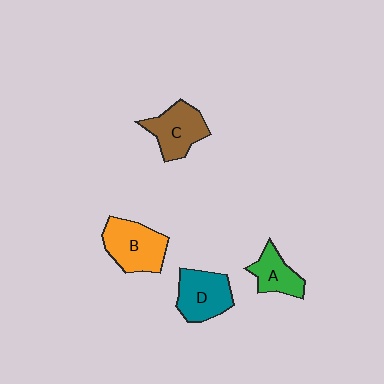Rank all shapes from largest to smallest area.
From largest to smallest: B (orange), D (teal), C (brown), A (green).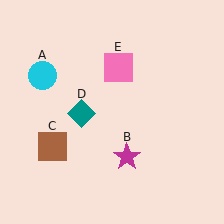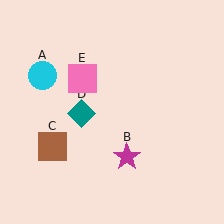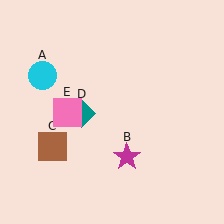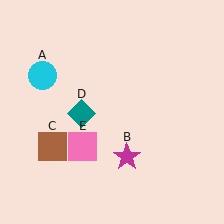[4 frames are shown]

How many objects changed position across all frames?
1 object changed position: pink square (object E).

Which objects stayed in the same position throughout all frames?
Cyan circle (object A) and magenta star (object B) and brown square (object C) and teal diamond (object D) remained stationary.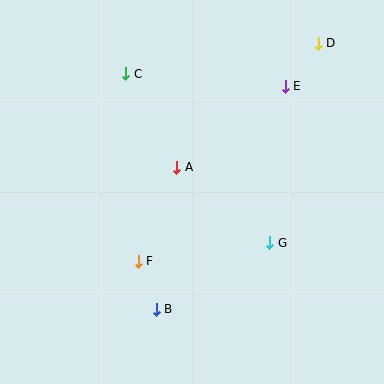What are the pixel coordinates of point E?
Point E is at (285, 86).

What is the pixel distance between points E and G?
The distance between E and G is 157 pixels.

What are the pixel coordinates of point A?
Point A is at (177, 167).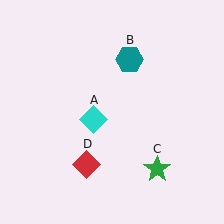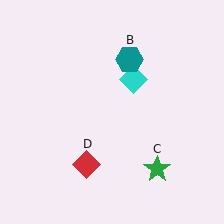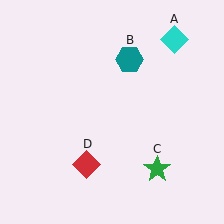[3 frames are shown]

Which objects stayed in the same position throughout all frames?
Teal hexagon (object B) and green star (object C) and red diamond (object D) remained stationary.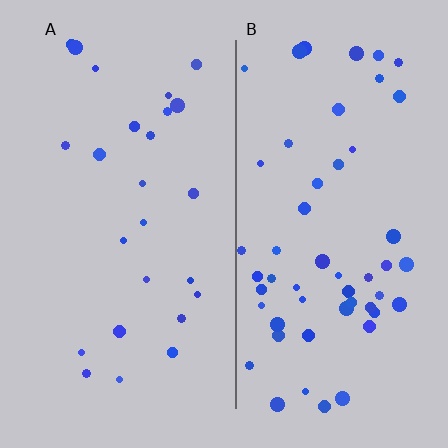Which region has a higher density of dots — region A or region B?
B (the right).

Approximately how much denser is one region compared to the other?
Approximately 2.1× — region B over region A.